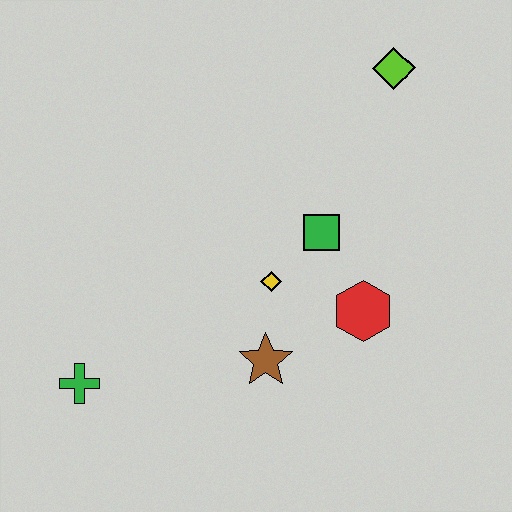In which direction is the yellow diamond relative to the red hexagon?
The yellow diamond is to the left of the red hexagon.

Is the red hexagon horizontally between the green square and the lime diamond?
Yes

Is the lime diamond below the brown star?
No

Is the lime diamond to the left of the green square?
No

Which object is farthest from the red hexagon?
The green cross is farthest from the red hexagon.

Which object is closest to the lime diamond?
The green square is closest to the lime diamond.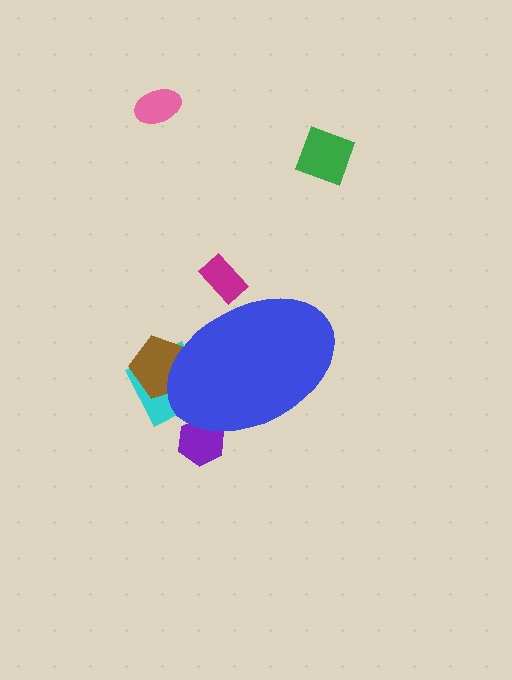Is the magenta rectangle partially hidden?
Yes, the magenta rectangle is partially hidden behind the blue ellipse.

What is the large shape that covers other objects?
A blue ellipse.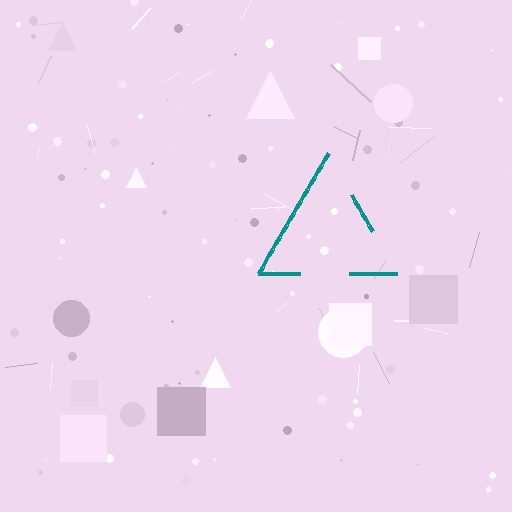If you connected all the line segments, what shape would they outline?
They would outline a triangle.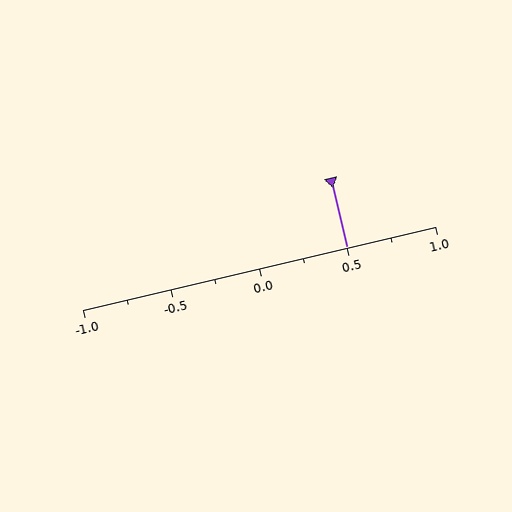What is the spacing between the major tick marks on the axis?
The major ticks are spaced 0.5 apart.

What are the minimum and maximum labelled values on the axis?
The axis runs from -1.0 to 1.0.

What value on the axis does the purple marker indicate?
The marker indicates approximately 0.5.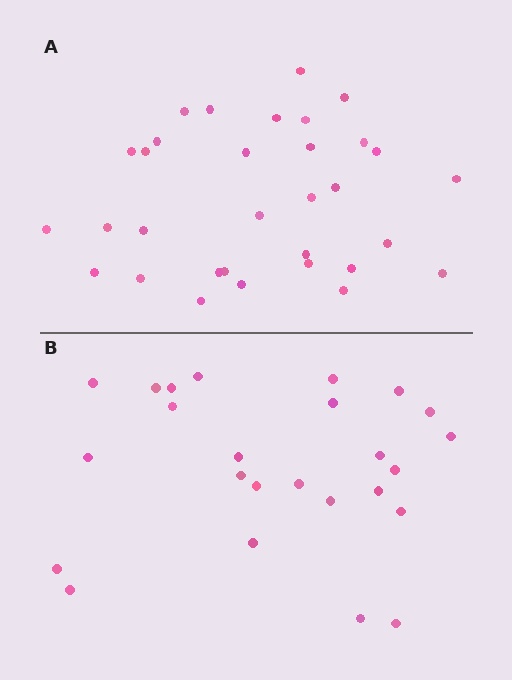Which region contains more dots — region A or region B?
Region A (the top region) has more dots.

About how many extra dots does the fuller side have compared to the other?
Region A has roughly 8 or so more dots than region B.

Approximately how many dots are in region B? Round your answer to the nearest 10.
About 20 dots. (The exact count is 25, which rounds to 20.)